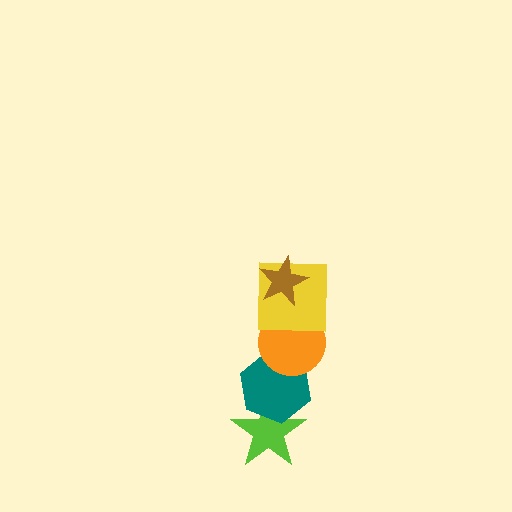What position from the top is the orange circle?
The orange circle is 3rd from the top.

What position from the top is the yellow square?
The yellow square is 2nd from the top.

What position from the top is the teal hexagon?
The teal hexagon is 4th from the top.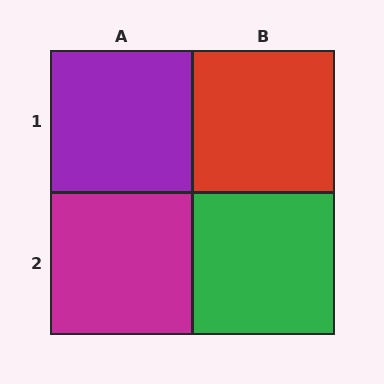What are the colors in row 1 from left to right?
Purple, red.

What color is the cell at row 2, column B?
Green.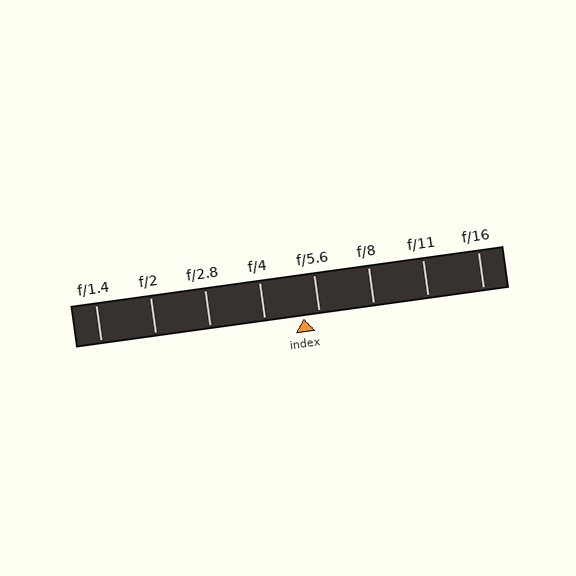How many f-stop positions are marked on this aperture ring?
There are 8 f-stop positions marked.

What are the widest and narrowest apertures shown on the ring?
The widest aperture shown is f/1.4 and the narrowest is f/16.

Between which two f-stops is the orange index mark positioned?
The index mark is between f/4 and f/5.6.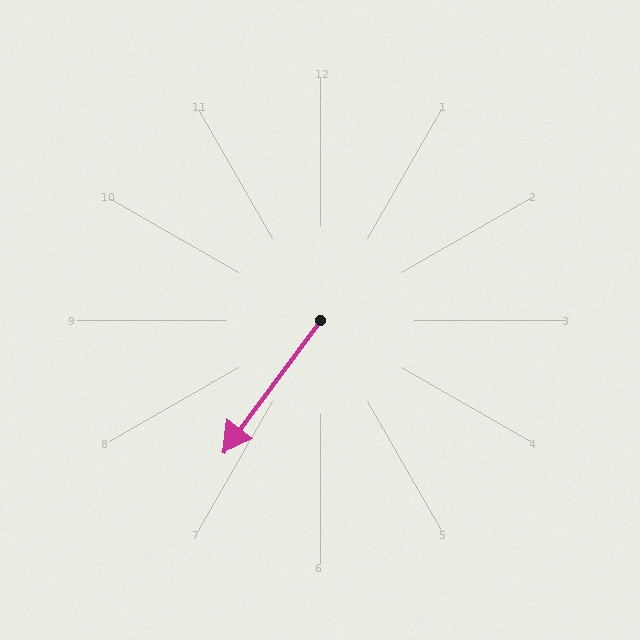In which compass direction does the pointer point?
Southwest.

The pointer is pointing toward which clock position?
Roughly 7 o'clock.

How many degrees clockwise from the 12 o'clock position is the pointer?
Approximately 217 degrees.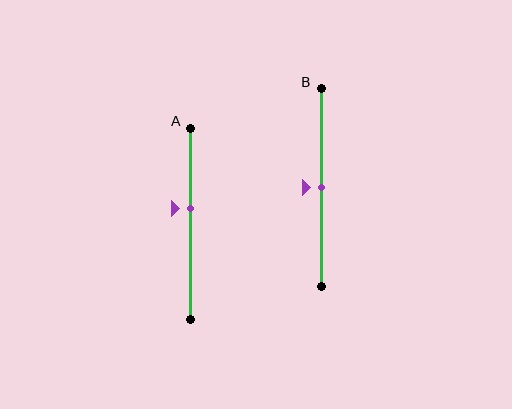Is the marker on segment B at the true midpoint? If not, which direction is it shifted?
Yes, the marker on segment B is at the true midpoint.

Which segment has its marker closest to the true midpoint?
Segment B has its marker closest to the true midpoint.